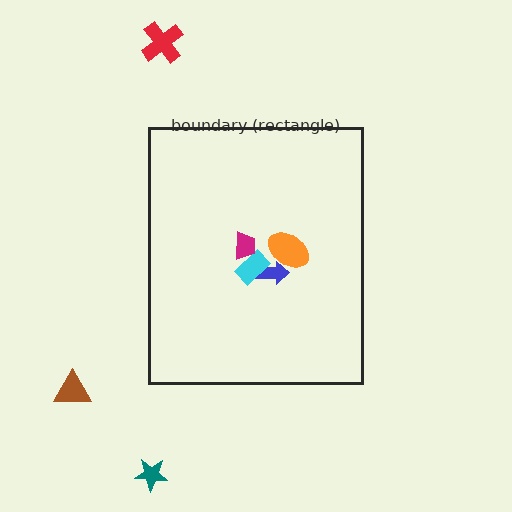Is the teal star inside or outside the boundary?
Outside.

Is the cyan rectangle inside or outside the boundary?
Inside.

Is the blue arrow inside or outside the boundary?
Inside.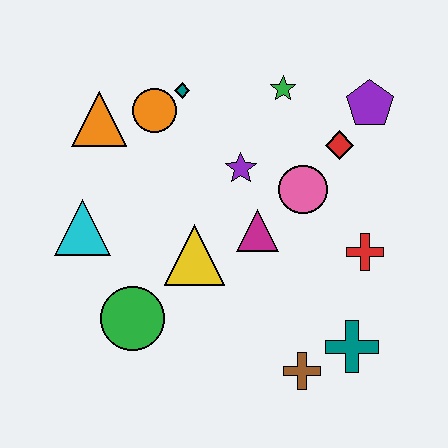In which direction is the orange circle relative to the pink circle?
The orange circle is to the left of the pink circle.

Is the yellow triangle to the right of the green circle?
Yes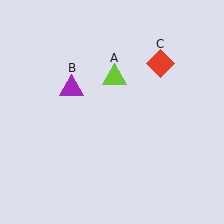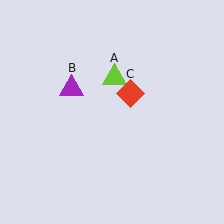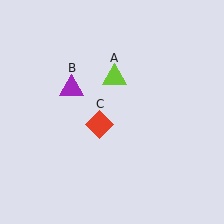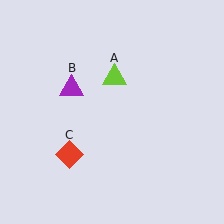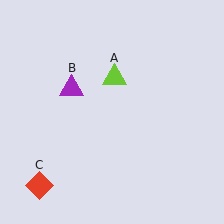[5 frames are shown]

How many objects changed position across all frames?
1 object changed position: red diamond (object C).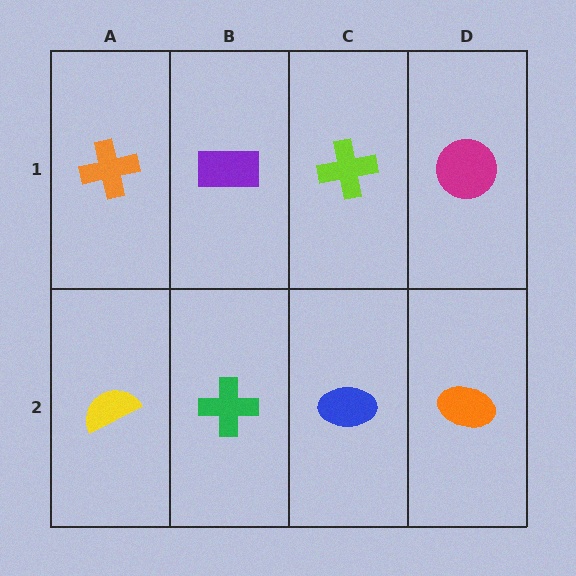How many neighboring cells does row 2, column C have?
3.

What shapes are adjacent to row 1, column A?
A yellow semicircle (row 2, column A), a purple rectangle (row 1, column B).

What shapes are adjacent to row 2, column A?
An orange cross (row 1, column A), a green cross (row 2, column B).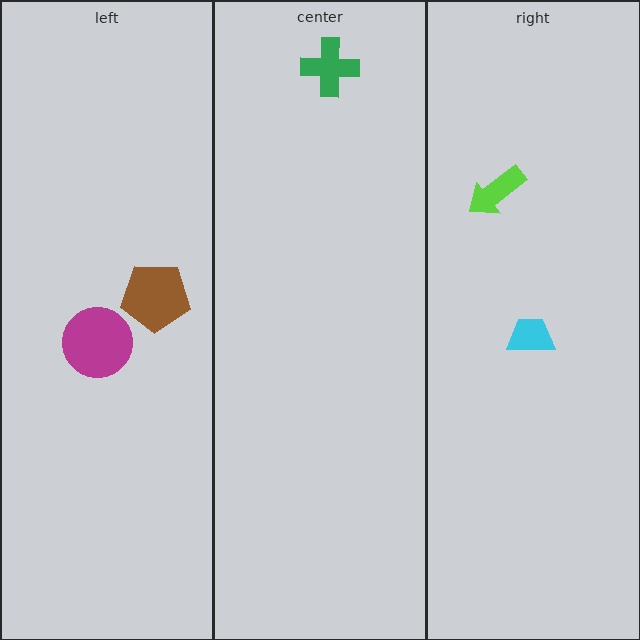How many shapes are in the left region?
2.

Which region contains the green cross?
The center region.